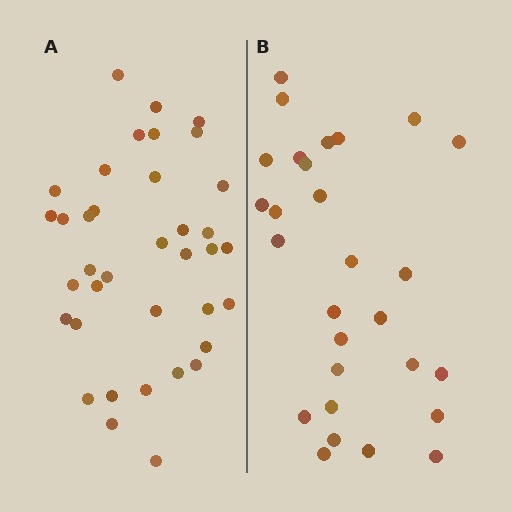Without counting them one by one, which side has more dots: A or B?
Region A (the left region) has more dots.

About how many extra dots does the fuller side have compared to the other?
Region A has roughly 8 or so more dots than region B.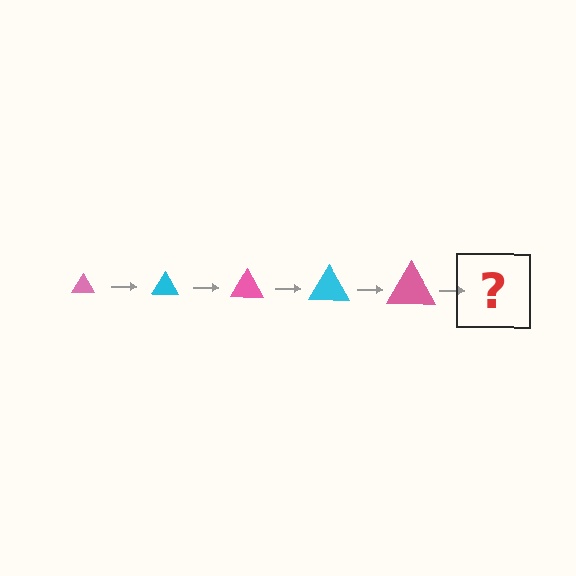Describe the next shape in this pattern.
It should be a cyan triangle, larger than the previous one.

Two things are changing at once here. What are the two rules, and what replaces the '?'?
The two rules are that the triangle grows larger each step and the color cycles through pink and cyan. The '?' should be a cyan triangle, larger than the previous one.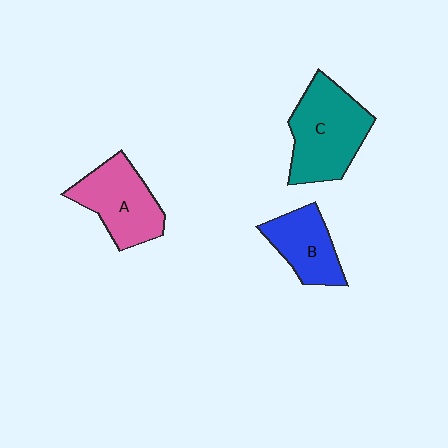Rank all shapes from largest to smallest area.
From largest to smallest: C (teal), A (pink), B (blue).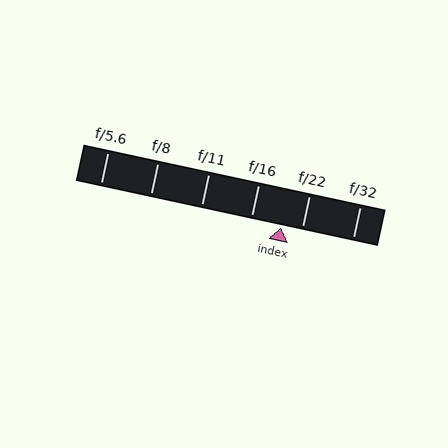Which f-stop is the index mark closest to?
The index mark is closest to f/22.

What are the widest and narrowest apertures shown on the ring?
The widest aperture shown is f/5.6 and the narrowest is f/32.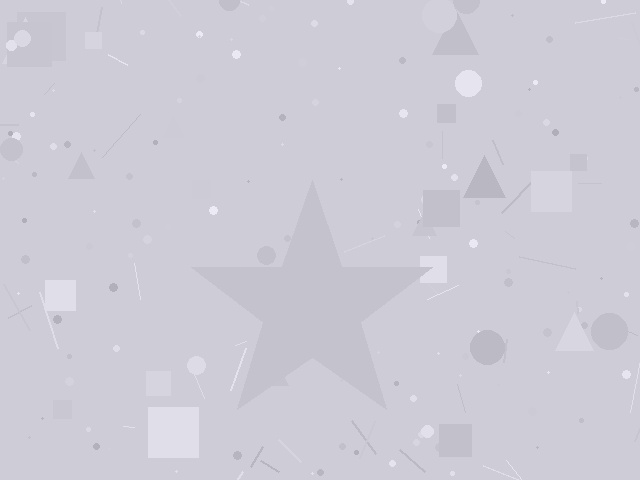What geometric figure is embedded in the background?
A star is embedded in the background.